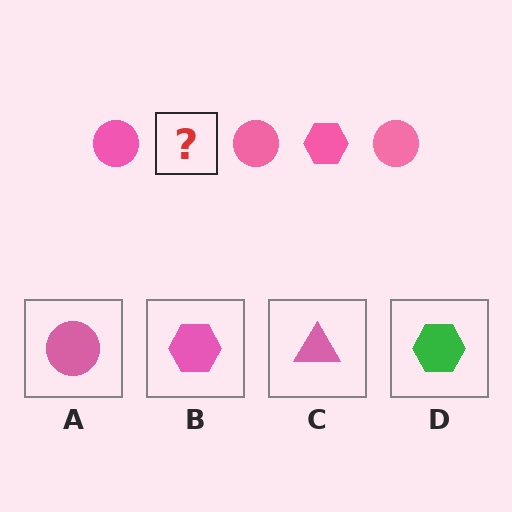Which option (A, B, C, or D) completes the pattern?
B.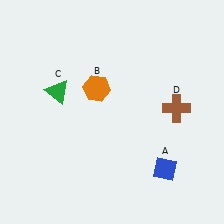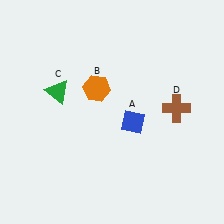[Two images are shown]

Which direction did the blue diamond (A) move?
The blue diamond (A) moved up.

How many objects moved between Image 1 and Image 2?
1 object moved between the two images.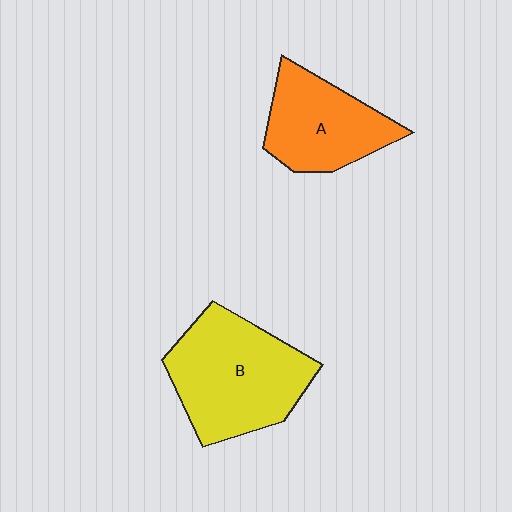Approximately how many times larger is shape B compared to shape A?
Approximately 1.4 times.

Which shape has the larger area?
Shape B (yellow).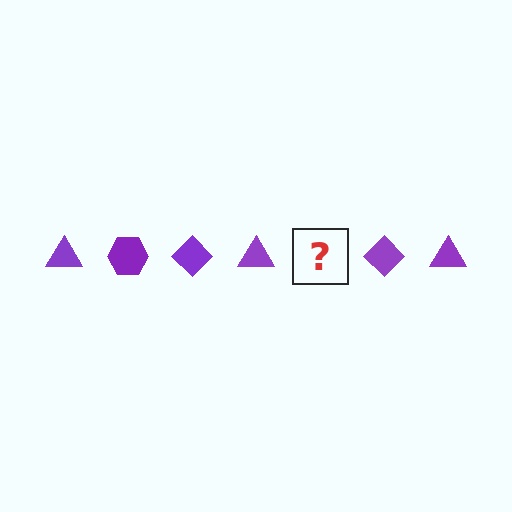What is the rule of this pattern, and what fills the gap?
The rule is that the pattern cycles through triangle, hexagon, diamond shapes in purple. The gap should be filled with a purple hexagon.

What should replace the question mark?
The question mark should be replaced with a purple hexagon.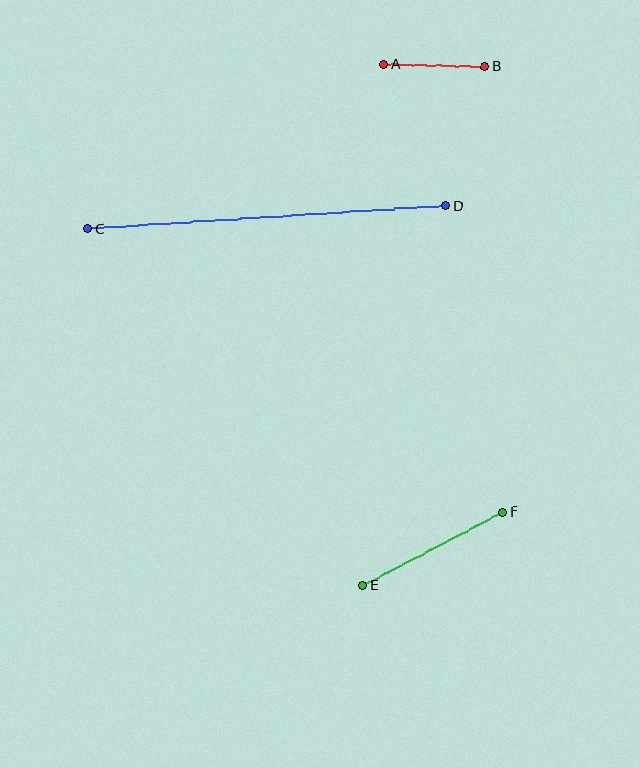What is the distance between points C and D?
The distance is approximately 359 pixels.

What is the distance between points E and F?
The distance is approximately 158 pixels.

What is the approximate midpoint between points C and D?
The midpoint is at approximately (267, 217) pixels.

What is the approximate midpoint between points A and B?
The midpoint is at approximately (434, 65) pixels.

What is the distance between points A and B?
The distance is approximately 101 pixels.